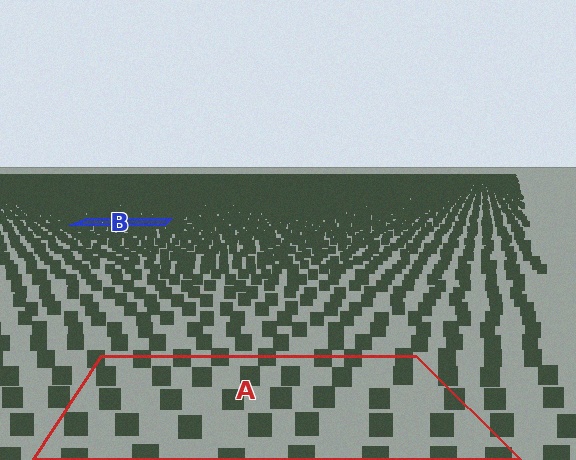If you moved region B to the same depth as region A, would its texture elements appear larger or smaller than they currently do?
They would appear larger. At a closer depth, the same texture elements are projected at a bigger on-screen size.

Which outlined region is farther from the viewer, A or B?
Region B is farther from the viewer — the texture elements inside it appear smaller and more densely packed.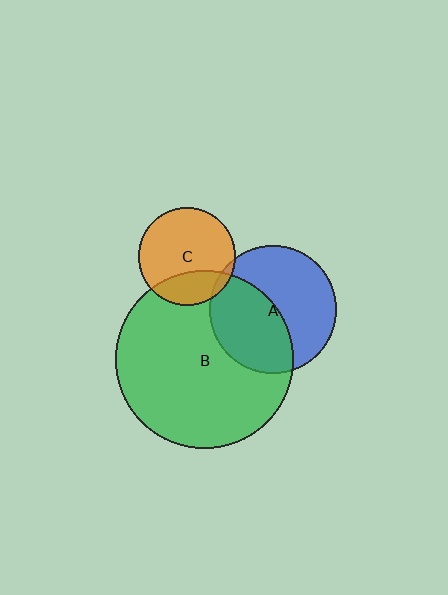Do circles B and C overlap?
Yes.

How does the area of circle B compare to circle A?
Approximately 1.9 times.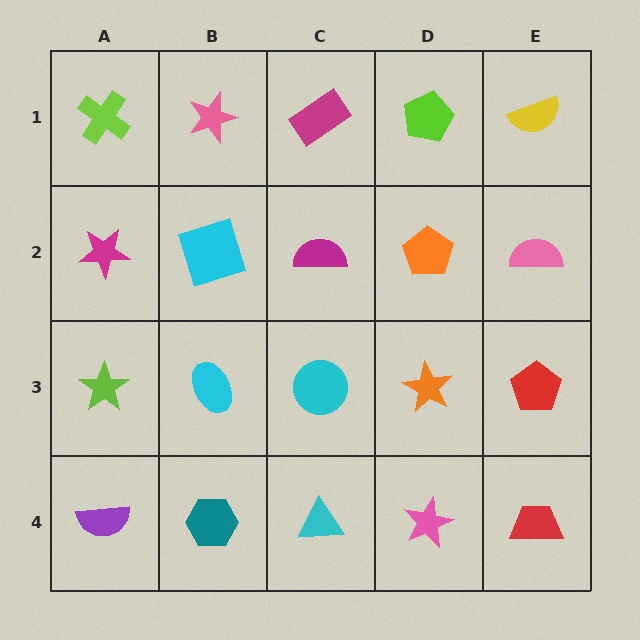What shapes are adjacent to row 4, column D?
An orange star (row 3, column D), a cyan triangle (row 4, column C), a red trapezoid (row 4, column E).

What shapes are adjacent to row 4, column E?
A red pentagon (row 3, column E), a pink star (row 4, column D).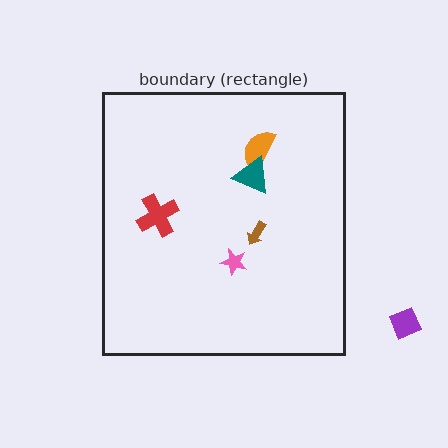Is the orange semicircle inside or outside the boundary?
Inside.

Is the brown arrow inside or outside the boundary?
Inside.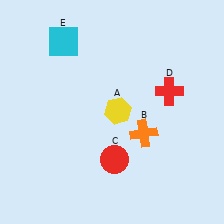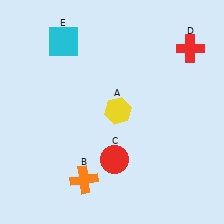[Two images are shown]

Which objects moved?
The objects that moved are: the orange cross (B), the red cross (D).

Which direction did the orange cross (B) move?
The orange cross (B) moved left.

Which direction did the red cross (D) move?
The red cross (D) moved up.